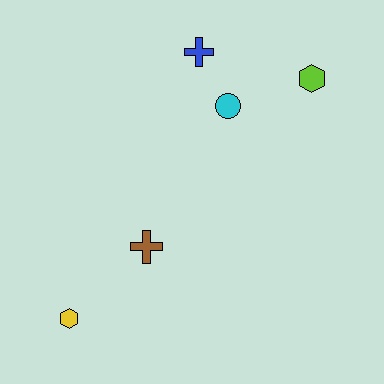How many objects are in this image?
There are 5 objects.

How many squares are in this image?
There are no squares.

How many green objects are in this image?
There are no green objects.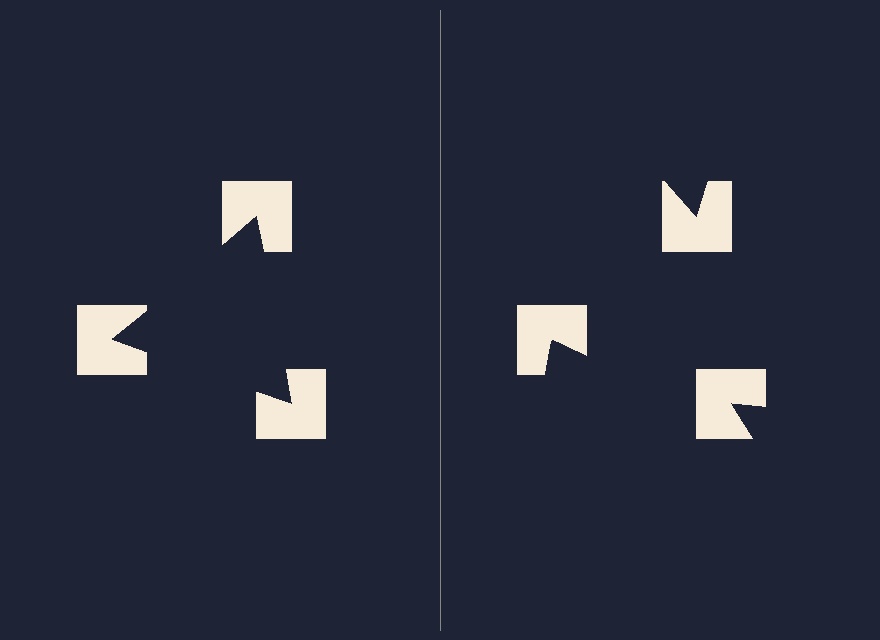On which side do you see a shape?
An illusory triangle appears on the left side. On the right side the wedge cuts are rotated, so no coherent shape forms.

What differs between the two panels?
The notched squares are positioned identically on both sides; only the wedge orientations differ. On the left they align to a triangle; on the right they are misaligned.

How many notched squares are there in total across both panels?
6 — 3 on each side.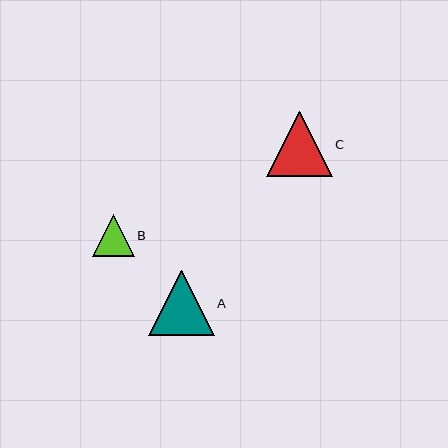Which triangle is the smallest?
Triangle B is the smallest with a size of approximately 42 pixels.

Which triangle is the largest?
Triangle A is the largest with a size of approximately 65 pixels.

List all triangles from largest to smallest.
From largest to smallest: A, C, B.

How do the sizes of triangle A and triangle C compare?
Triangle A and triangle C are approximately the same size.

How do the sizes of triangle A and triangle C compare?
Triangle A and triangle C are approximately the same size.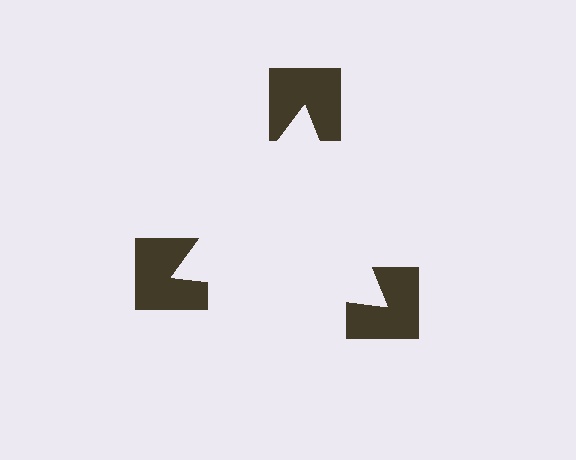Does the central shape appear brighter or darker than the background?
It typically appears slightly brighter than the background, even though no actual brightness change is drawn.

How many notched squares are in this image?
There are 3 — one at each vertex of the illusory triangle.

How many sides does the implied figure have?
3 sides.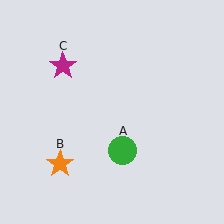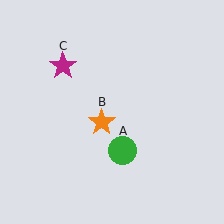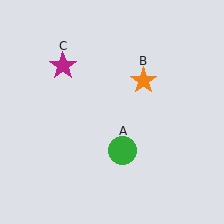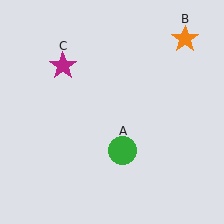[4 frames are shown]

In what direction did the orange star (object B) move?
The orange star (object B) moved up and to the right.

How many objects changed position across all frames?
1 object changed position: orange star (object B).